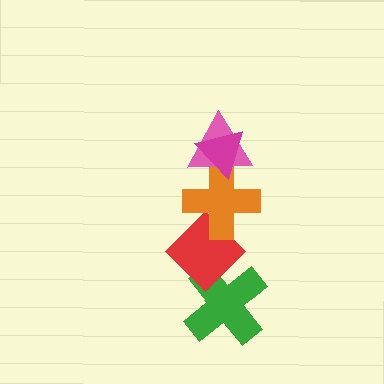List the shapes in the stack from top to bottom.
From top to bottom: the magenta triangle, the pink triangle, the orange cross, the red diamond, the green cross.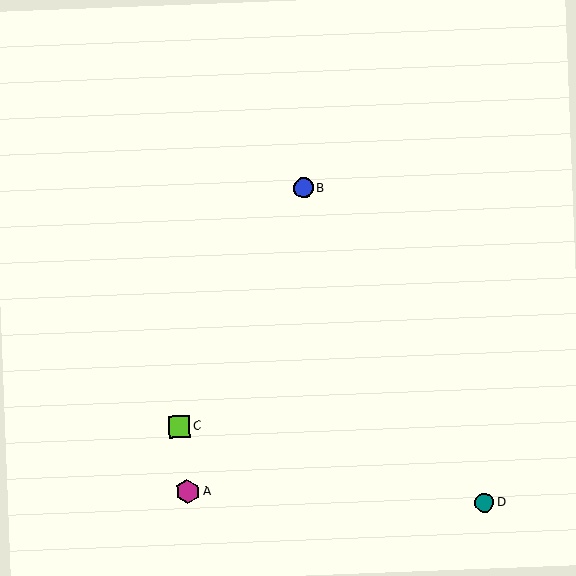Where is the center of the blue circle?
The center of the blue circle is at (304, 188).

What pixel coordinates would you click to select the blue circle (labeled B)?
Click at (304, 188) to select the blue circle B.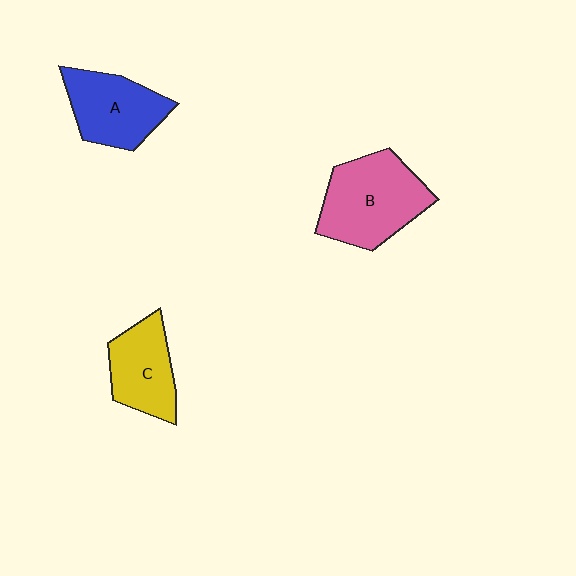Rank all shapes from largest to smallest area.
From largest to smallest: B (pink), A (blue), C (yellow).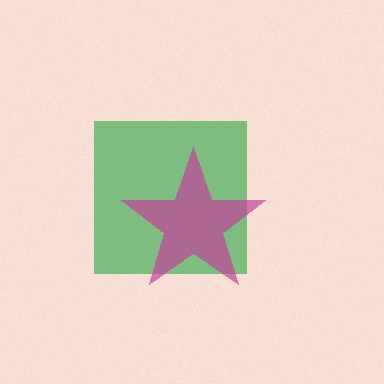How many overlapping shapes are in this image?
There are 2 overlapping shapes in the image.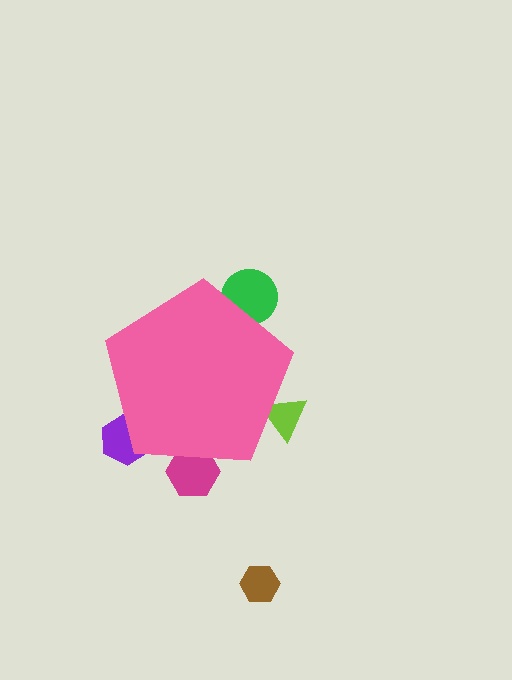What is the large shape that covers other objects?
A pink pentagon.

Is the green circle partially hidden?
Yes, the green circle is partially hidden behind the pink pentagon.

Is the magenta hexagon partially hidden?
Yes, the magenta hexagon is partially hidden behind the pink pentagon.